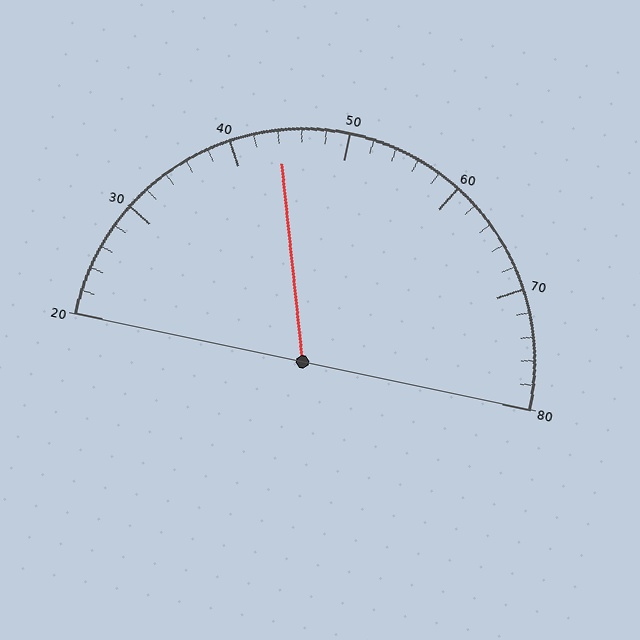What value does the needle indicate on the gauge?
The needle indicates approximately 44.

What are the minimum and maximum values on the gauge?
The gauge ranges from 20 to 80.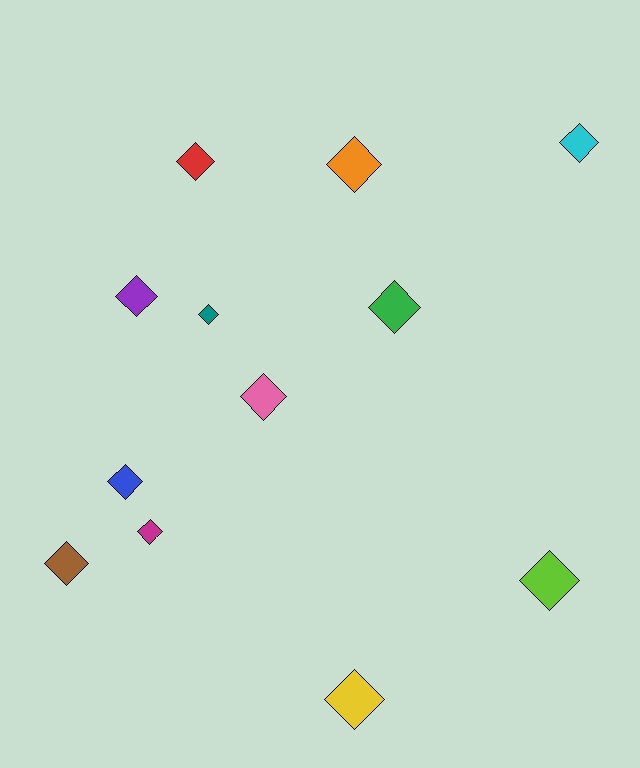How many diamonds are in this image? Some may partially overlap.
There are 12 diamonds.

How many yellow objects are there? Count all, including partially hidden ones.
There is 1 yellow object.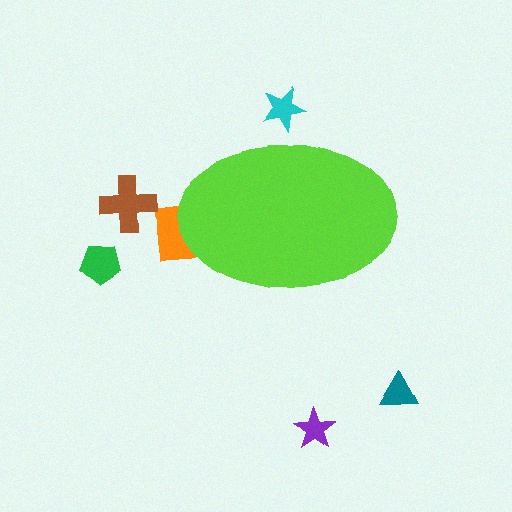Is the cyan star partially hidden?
Yes, the cyan star is partially hidden behind the lime ellipse.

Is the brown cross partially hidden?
No, the brown cross is fully visible.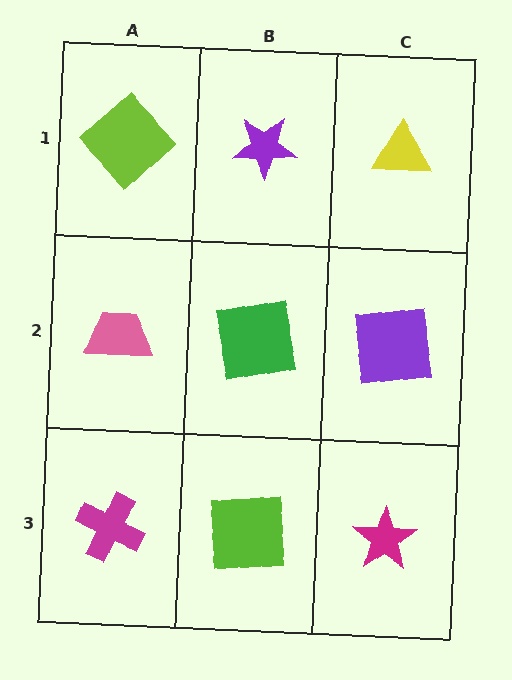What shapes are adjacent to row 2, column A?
A lime diamond (row 1, column A), a magenta cross (row 3, column A), a green square (row 2, column B).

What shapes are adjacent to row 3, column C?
A purple square (row 2, column C), a lime square (row 3, column B).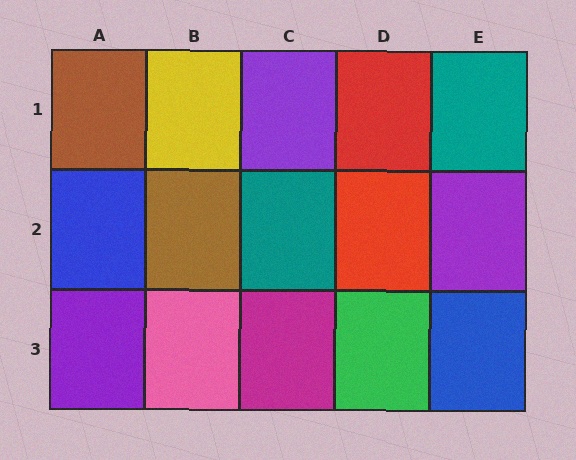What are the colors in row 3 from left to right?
Purple, pink, magenta, green, blue.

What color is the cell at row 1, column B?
Yellow.